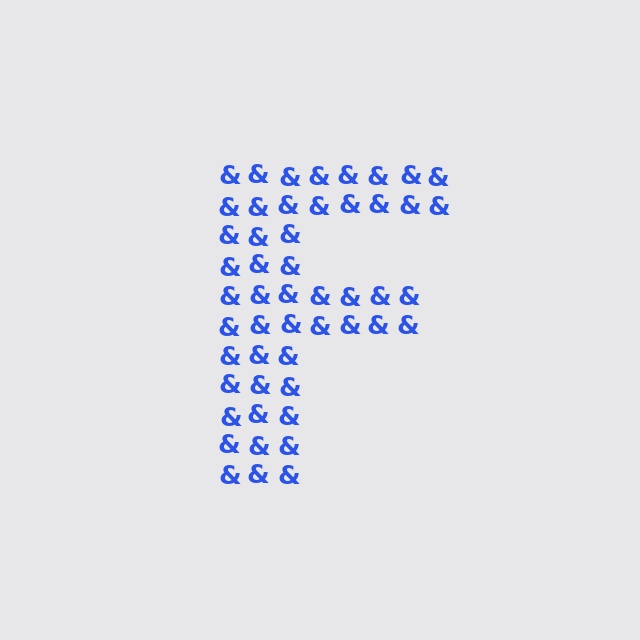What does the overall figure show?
The overall figure shows the letter F.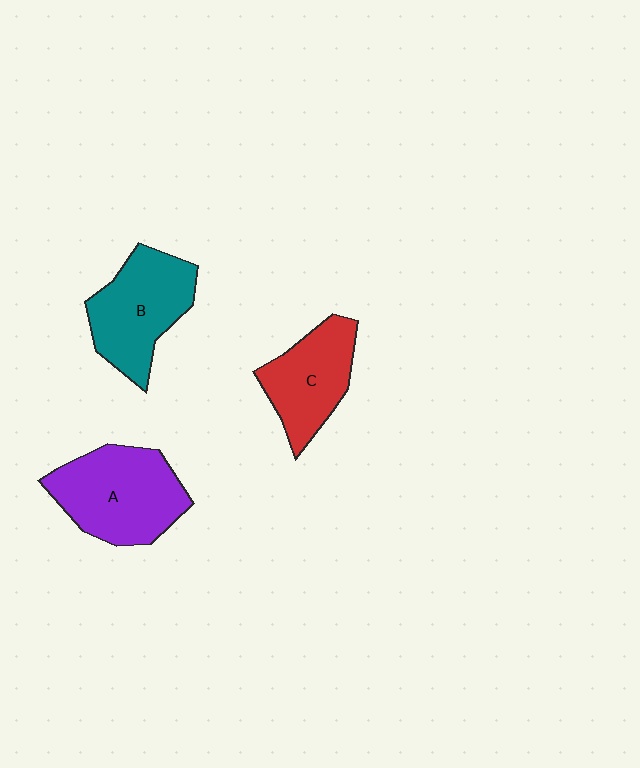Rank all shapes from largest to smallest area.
From largest to smallest: A (purple), B (teal), C (red).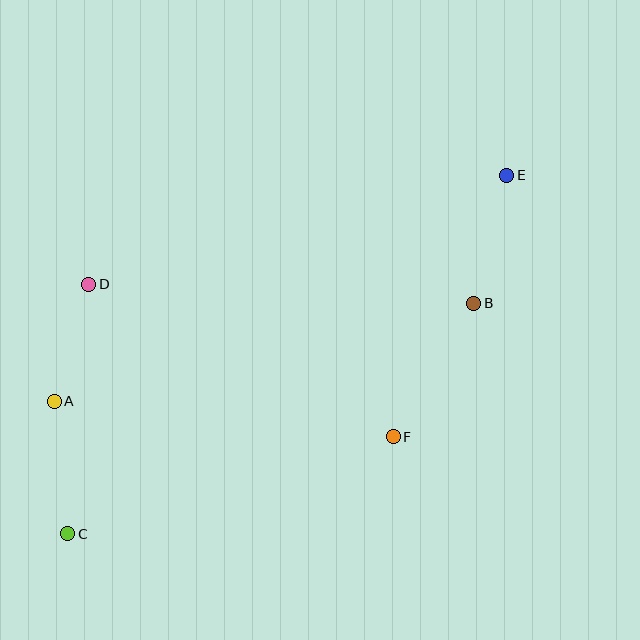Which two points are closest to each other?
Points A and D are closest to each other.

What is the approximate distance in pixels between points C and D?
The distance between C and D is approximately 251 pixels.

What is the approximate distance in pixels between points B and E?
The distance between B and E is approximately 132 pixels.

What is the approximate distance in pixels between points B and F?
The distance between B and F is approximately 156 pixels.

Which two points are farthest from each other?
Points C and E are farthest from each other.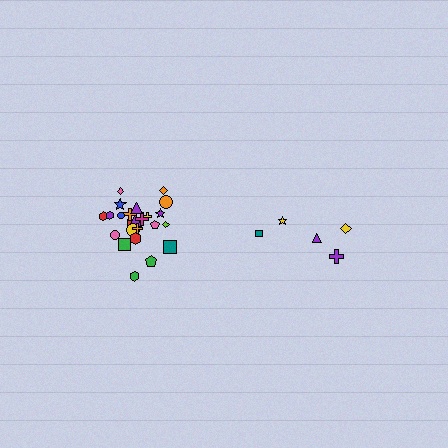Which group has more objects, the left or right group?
The left group.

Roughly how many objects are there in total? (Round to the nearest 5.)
Roughly 30 objects in total.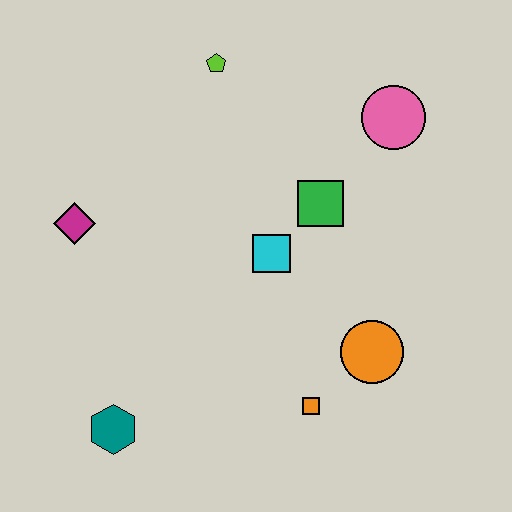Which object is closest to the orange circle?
The orange square is closest to the orange circle.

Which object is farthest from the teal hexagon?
The pink circle is farthest from the teal hexagon.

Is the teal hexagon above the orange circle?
No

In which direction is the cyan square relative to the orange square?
The cyan square is above the orange square.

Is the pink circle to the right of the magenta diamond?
Yes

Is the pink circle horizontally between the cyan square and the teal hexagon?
No